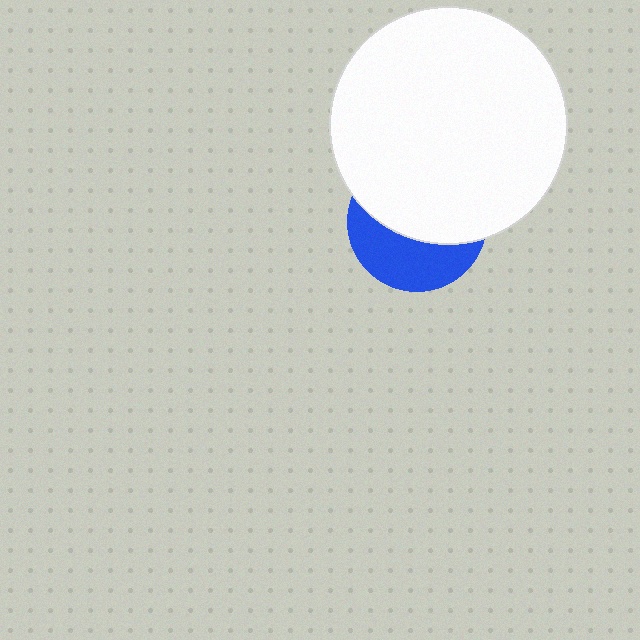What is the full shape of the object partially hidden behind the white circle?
The partially hidden object is a blue circle.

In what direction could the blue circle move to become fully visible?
The blue circle could move down. That would shift it out from behind the white circle entirely.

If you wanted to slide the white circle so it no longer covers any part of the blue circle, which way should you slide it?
Slide it up — that is the most direct way to separate the two shapes.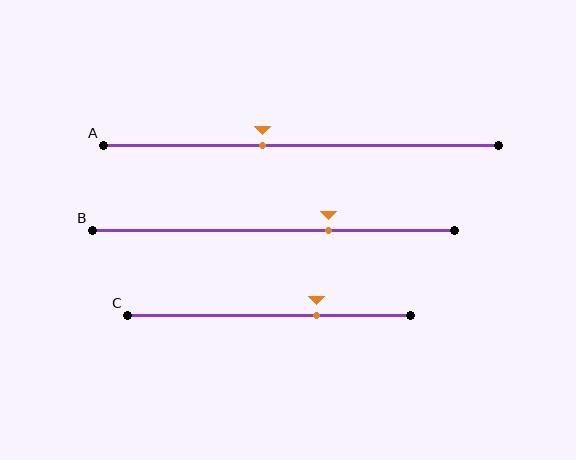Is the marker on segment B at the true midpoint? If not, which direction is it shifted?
No, the marker on segment B is shifted to the right by about 15% of the segment length.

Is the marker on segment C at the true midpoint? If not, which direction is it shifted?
No, the marker on segment C is shifted to the right by about 17% of the segment length.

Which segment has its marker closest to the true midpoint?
Segment A has its marker closest to the true midpoint.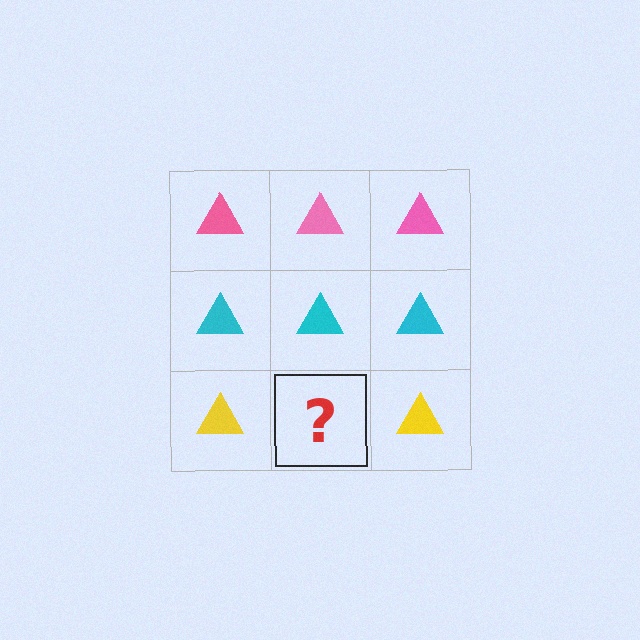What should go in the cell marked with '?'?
The missing cell should contain a yellow triangle.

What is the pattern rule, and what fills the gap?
The rule is that each row has a consistent color. The gap should be filled with a yellow triangle.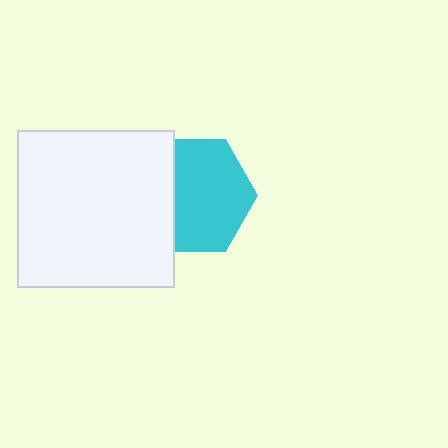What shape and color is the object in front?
The object in front is a white square.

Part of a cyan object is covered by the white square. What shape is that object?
It is a hexagon.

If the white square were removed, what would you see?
You would see the complete cyan hexagon.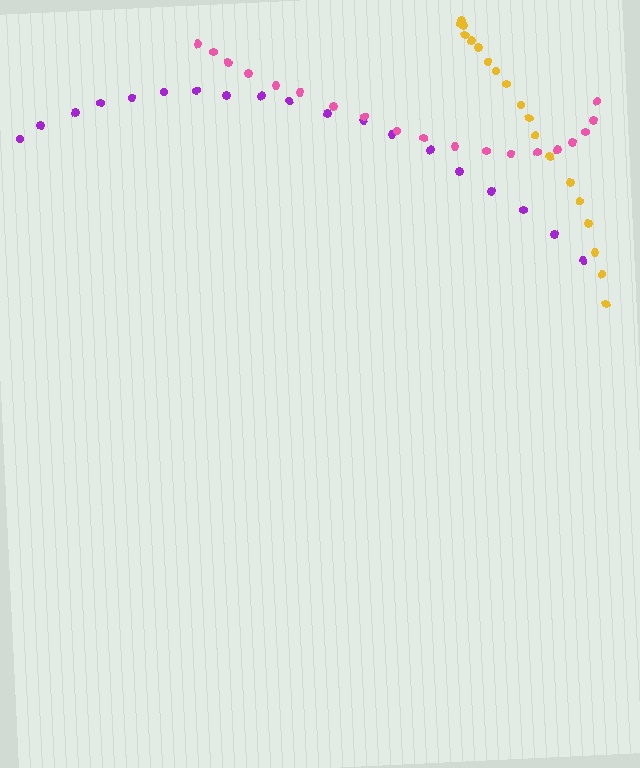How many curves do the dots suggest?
There are 3 distinct paths.